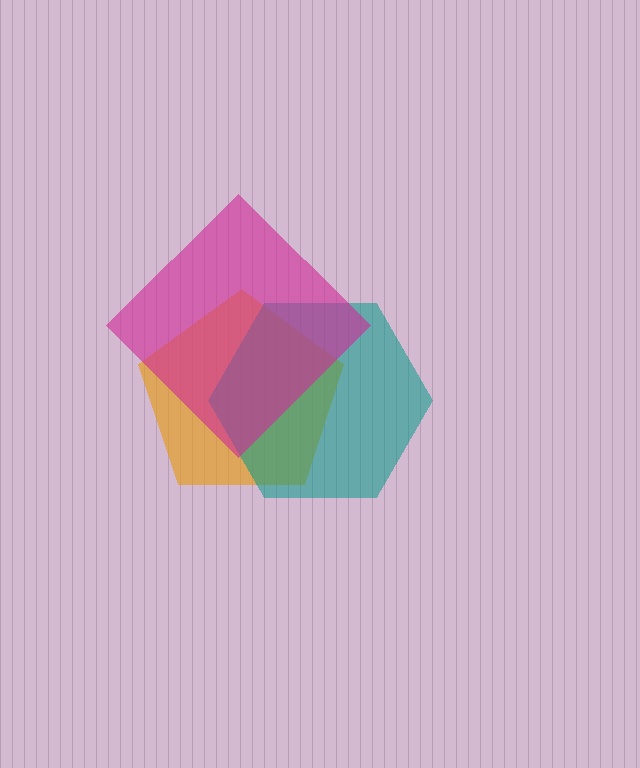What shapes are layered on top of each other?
The layered shapes are: an orange pentagon, a teal hexagon, a magenta diamond.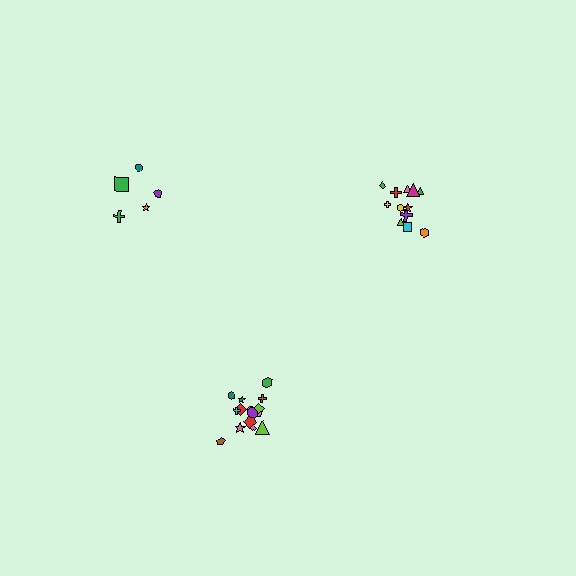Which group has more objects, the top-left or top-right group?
The top-right group.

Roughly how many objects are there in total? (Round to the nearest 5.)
Roughly 30 objects in total.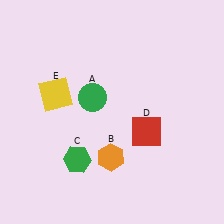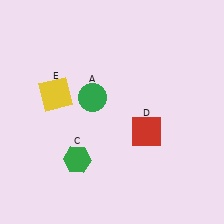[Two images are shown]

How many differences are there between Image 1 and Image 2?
There is 1 difference between the two images.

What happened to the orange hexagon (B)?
The orange hexagon (B) was removed in Image 2. It was in the bottom-left area of Image 1.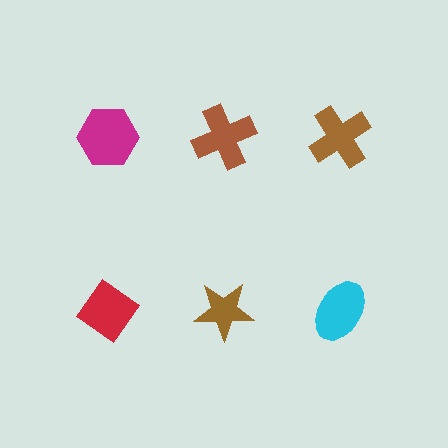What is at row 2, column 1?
A red diamond.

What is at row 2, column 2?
A brown star.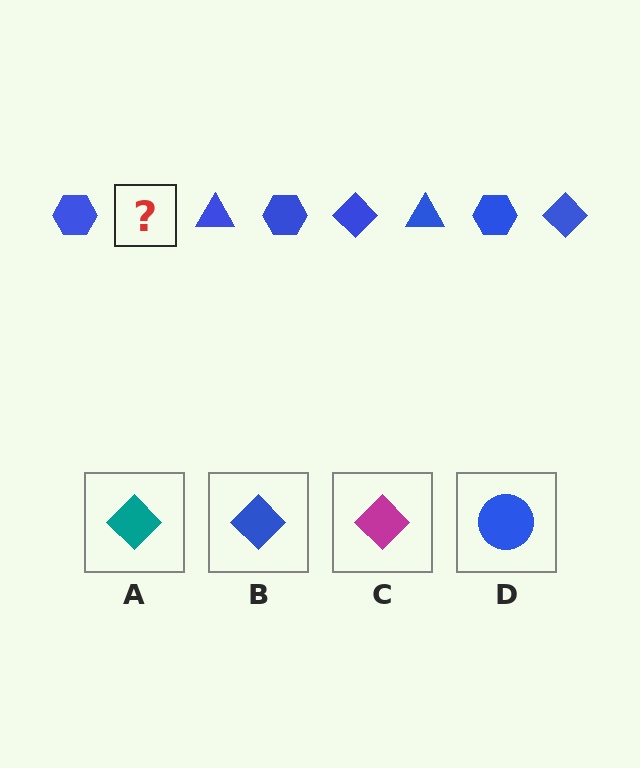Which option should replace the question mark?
Option B.